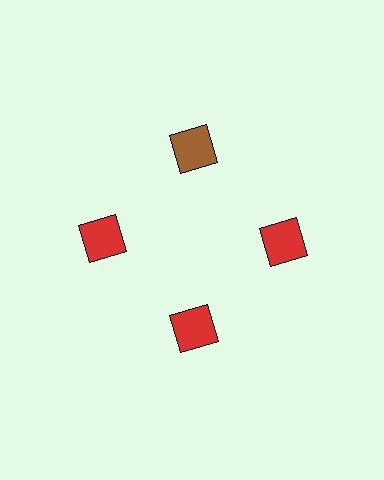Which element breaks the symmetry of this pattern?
The brown square at roughly the 12 o'clock position breaks the symmetry. All other shapes are red squares.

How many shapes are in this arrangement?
There are 4 shapes arranged in a ring pattern.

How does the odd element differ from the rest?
It has a different color: brown instead of red.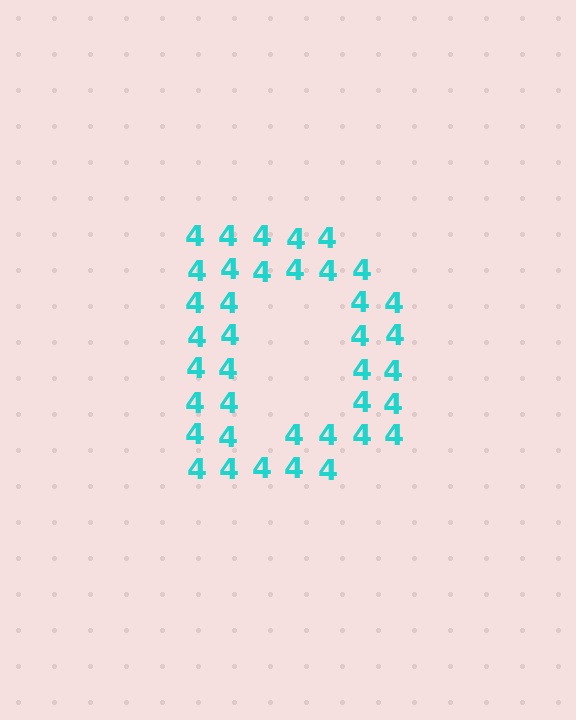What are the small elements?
The small elements are digit 4's.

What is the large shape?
The large shape is the letter D.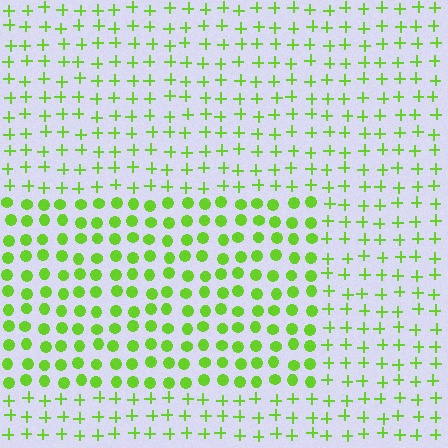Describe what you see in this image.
The image is filled with small lime elements arranged in a uniform grid. A rectangle-shaped region contains circles, while the surrounding area contains plus signs. The boundary is defined purely by the change in element shape.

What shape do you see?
I see a rectangle.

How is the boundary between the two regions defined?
The boundary is defined by a change in element shape: circles inside vs. plus signs outside. All elements share the same color and spacing.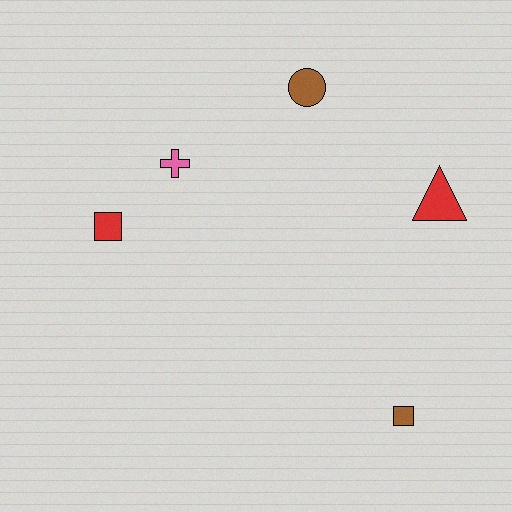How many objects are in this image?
There are 5 objects.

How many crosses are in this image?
There is 1 cross.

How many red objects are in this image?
There are 2 red objects.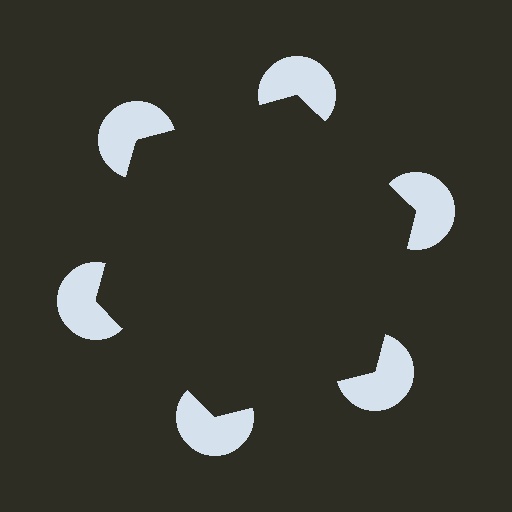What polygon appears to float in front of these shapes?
An illusory hexagon — its edges are inferred from the aligned wedge cuts in the pac-man discs, not physically drawn.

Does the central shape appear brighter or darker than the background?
It typically appears slightly darker than the background, even though no actual brightness change is drawn.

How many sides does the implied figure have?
6 sides.